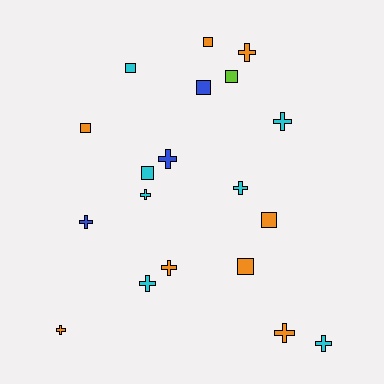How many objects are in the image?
There are 19 objects.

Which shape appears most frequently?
Cross, with 11 objects.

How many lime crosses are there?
There are no lime crosses.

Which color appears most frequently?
Orange, with 8 objects.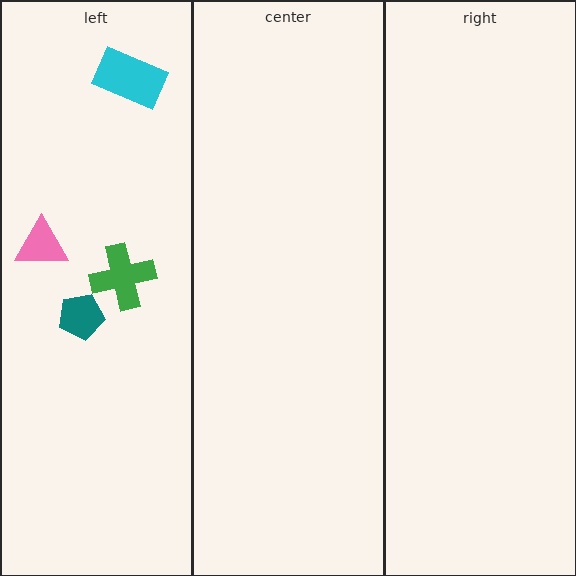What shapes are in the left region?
The cyan rectangle, the teal pentagon, the pink triangle, the green cross.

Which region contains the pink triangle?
The left region.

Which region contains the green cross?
The left region.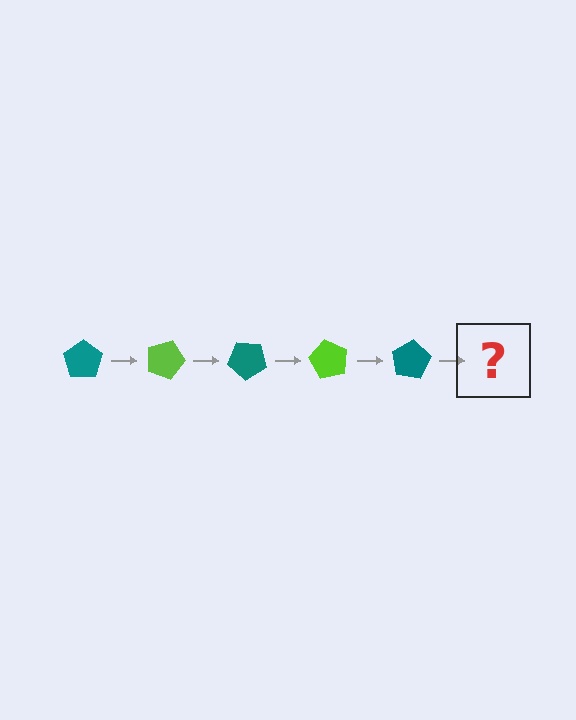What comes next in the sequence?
The next element should be a lime pentagon, rotated 100 degrees from the start.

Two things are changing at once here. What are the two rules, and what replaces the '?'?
The two rules are that it rotates 20 degrees each step and the color cycles through teal and lime. The '?' should be a lime pentagon, rotated 100 degrees from the start.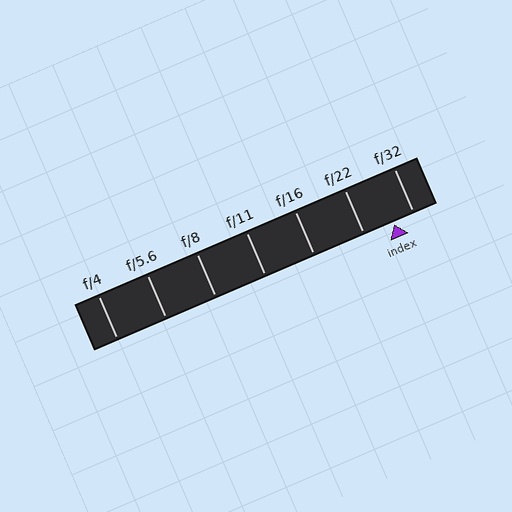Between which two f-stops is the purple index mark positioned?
The index mark is between f/22 and f/32.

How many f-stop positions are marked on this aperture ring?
There are 7 f-stop positions marked.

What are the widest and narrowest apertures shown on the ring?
The widest aperture shown is f/4 and the narrowest is f/32.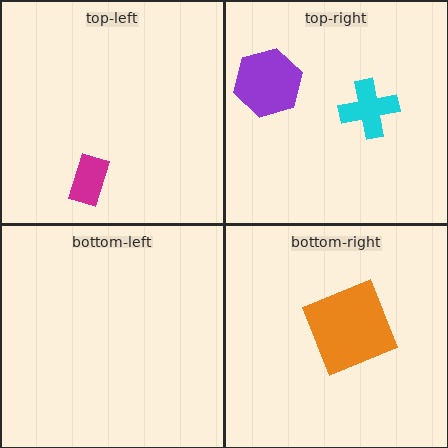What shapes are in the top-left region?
The magenta rectangle.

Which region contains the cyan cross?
The top-right region.